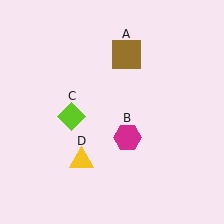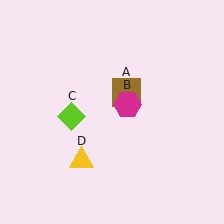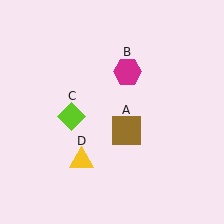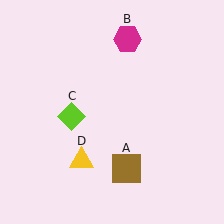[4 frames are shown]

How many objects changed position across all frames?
2 objects changed position: brown square (object A), magenta hexagon (object B).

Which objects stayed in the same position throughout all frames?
Lime diamond (object C) and yellow triangle (object D) remained stationary.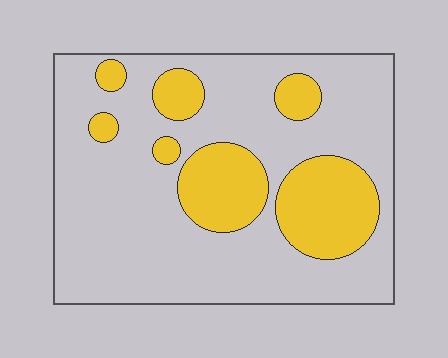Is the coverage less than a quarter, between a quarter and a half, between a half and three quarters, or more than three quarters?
Less than a quarter.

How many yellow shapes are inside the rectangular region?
7.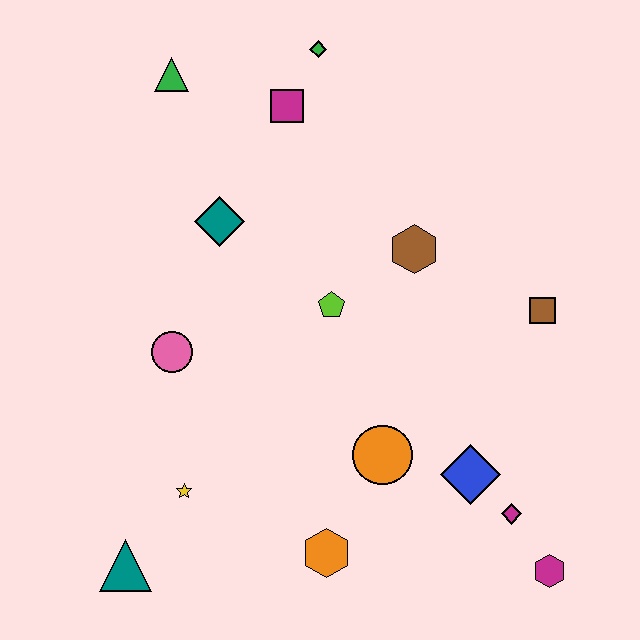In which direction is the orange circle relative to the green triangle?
The orange circle is below the green triangle.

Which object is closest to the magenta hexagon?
The magenta diamond is closest to the magenta hexagon.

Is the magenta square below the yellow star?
No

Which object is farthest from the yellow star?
The green diamond is farthest from the yellow star.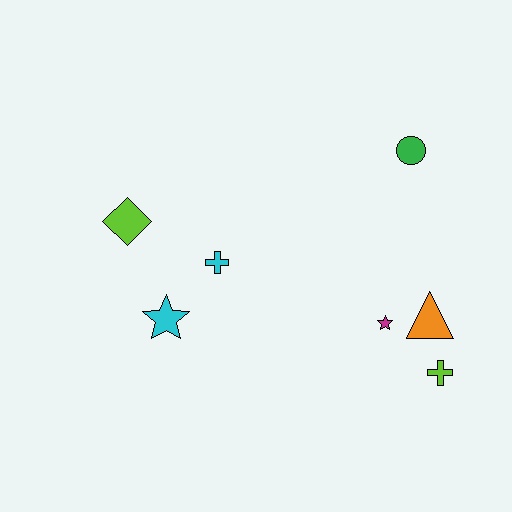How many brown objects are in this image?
There are no brown objects.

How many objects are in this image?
There are 7 objects.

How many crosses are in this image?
There are 2 crosses.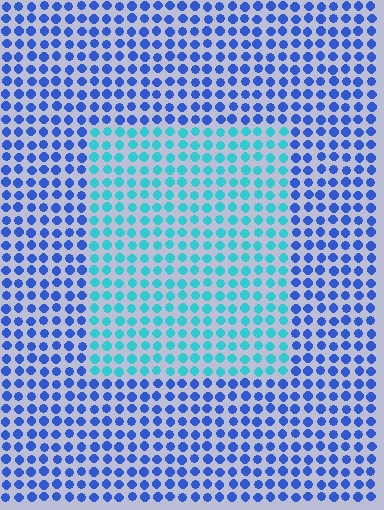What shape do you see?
I see a rectangle.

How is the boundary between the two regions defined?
The boundary is defined purely by a slight shift in hue (about 44 degrees). Spacing, size, and orientation are identical on both sides.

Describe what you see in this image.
The image is filled with small blue elements in a uniform arrangement. A rectangle-shaped region is visible where the elements are tinted to a slightly different hue, forming a subtle color boundary.